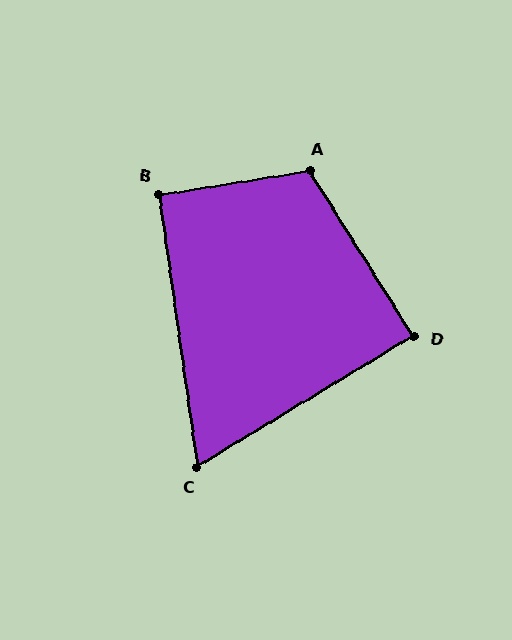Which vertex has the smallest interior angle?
C, at approximately 67 degrees.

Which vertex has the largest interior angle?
A, at approximately 113 degrees.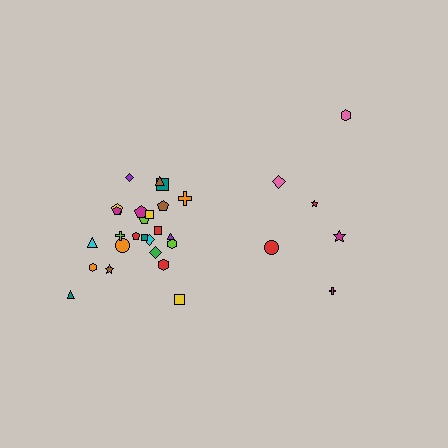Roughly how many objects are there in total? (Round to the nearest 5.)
Roughly 30 objects in total.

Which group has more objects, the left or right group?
The left group.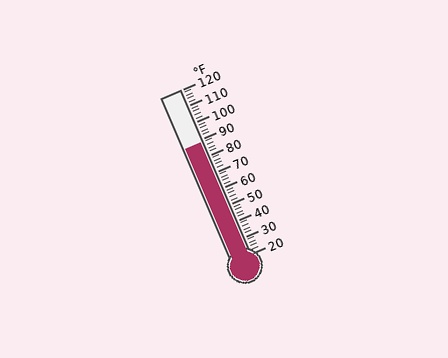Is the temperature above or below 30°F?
The temperature is above 30°F.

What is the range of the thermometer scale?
The thermometer scale ranges from 20°F to 120°F.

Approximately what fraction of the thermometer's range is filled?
The thermometer is filled to approximately 70% of its range.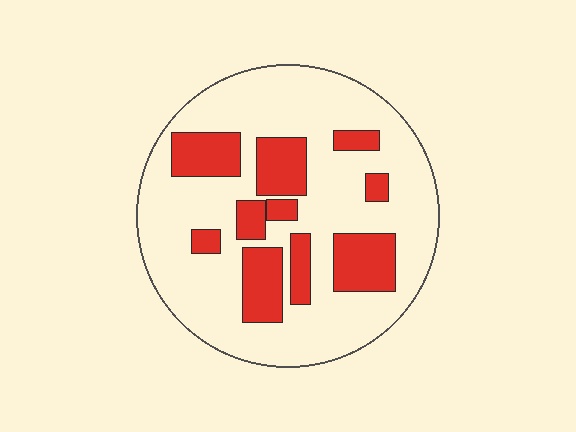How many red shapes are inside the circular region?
10.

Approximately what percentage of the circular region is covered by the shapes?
Approximately 25%.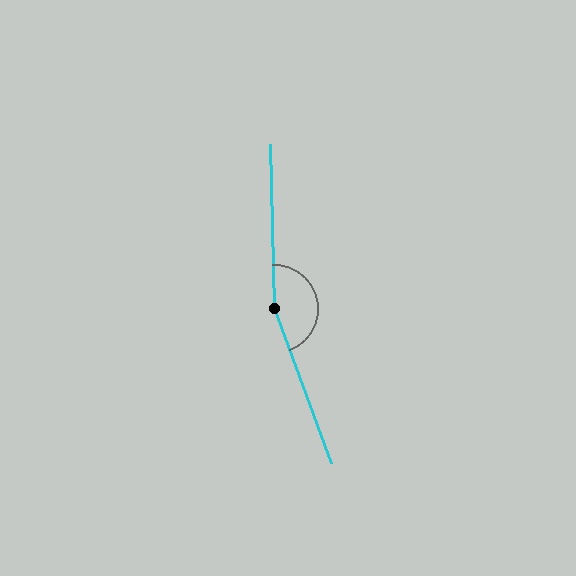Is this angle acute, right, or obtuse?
It is obtuse.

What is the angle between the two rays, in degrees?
Approximately 161 degrees.